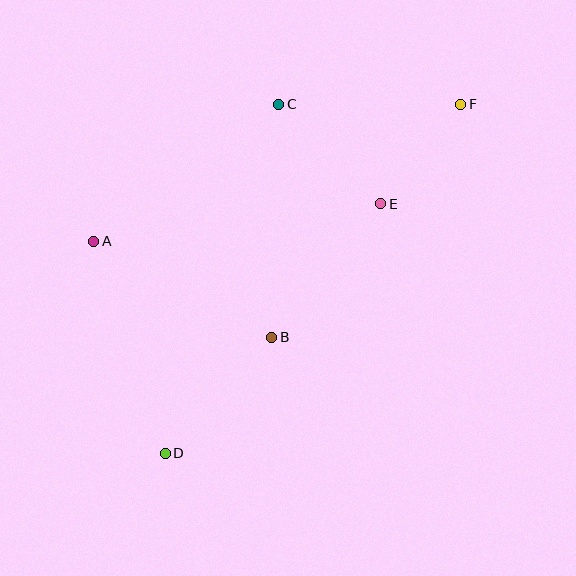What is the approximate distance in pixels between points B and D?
The distance between B and D is approximately 157 pixels.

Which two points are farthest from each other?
Points D and F are farthest from each other.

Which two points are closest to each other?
Points E and F are closest to each other.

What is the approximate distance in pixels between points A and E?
The distance between A and E is approximately 290 pixels.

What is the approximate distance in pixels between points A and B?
The distance between A and B is approximately 202 pixels.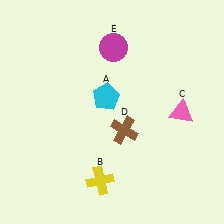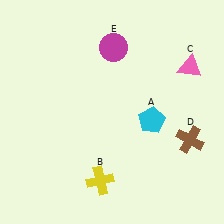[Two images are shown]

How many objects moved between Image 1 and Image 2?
3 objects moved between the two images.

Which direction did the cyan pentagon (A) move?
The cyan pentagon (A) moved right.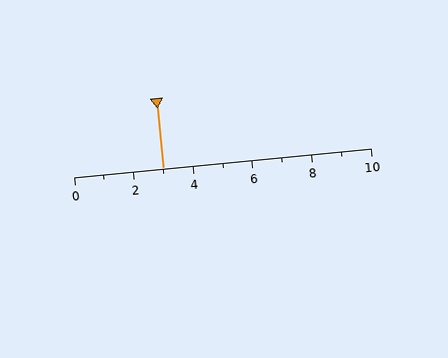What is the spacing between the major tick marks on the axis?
The major ticks are spaced 2 apart.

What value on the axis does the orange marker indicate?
The marker indicates approximately 3.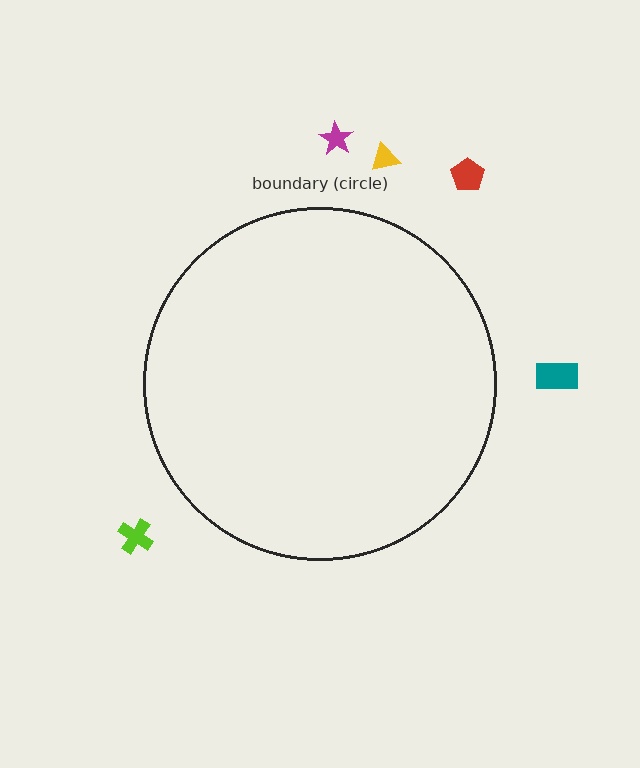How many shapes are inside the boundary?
0 inside, 5 outside.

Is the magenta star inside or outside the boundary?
Outside.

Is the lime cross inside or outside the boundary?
Outside.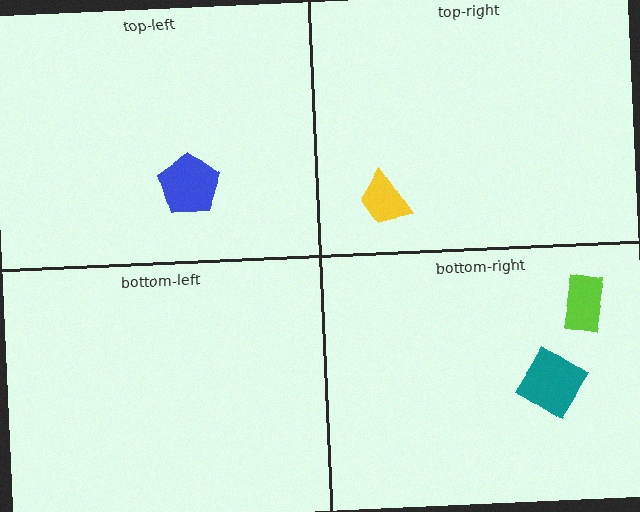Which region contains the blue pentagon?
The top-left region.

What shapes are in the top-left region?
The blue pentagon.